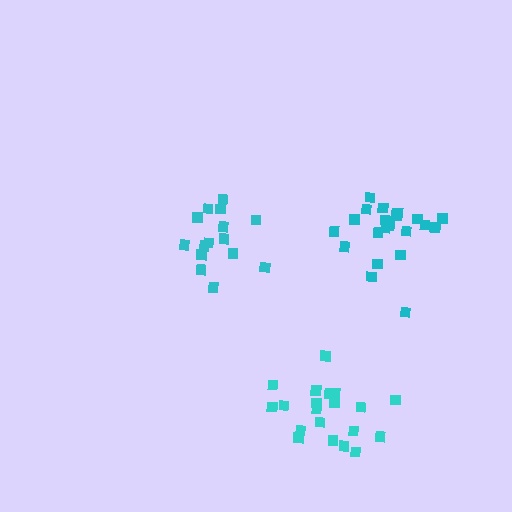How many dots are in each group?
Group 1: 21 dots, Group 2: 16 dots, Group 3: 21 dots (58 total).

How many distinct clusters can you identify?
There are 3 distinct clusters.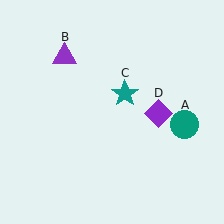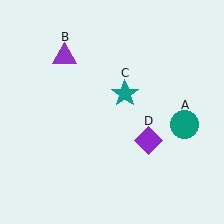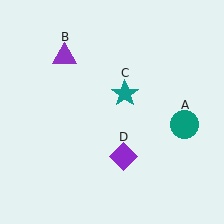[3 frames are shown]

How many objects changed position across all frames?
1 object changed position: purple diamond (object D).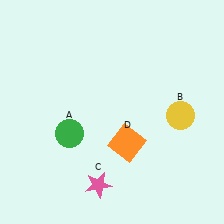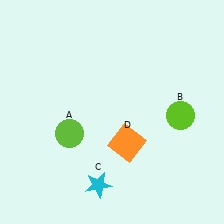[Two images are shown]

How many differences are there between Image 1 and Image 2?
There are 3 differences between the two images.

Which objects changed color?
A changed from green to lime. B changed from yellow to lime. C changed from pink to cyan.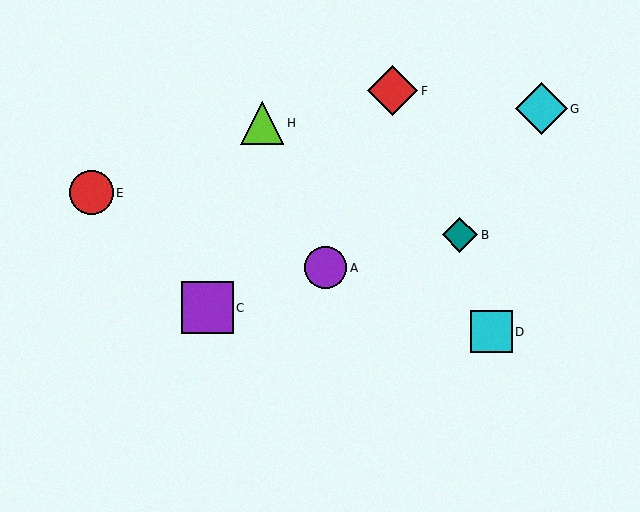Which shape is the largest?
The cyan diamond (labeled G) is the largest.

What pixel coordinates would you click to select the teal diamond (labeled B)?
Click at (460, 235) to select the teal diamond B.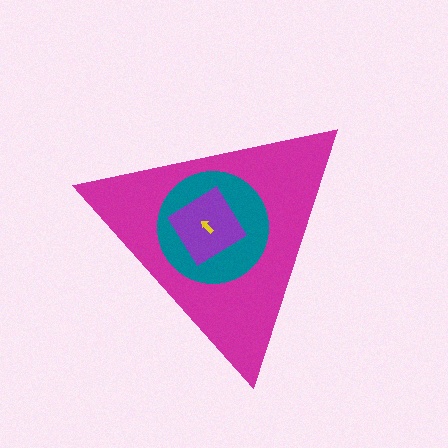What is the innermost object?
The yellow arrow.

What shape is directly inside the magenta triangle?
The teal circle.